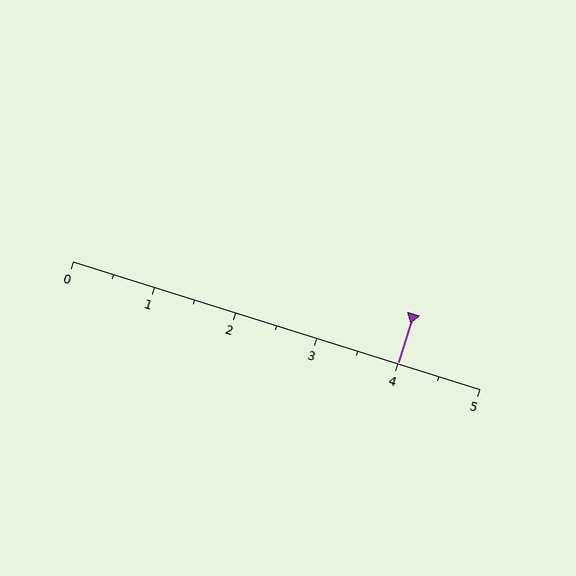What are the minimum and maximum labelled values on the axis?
The axis runs from 0 to 5.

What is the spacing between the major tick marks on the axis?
The major ticks are spaced 1 apart.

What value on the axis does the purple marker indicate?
The marker indicates approximately 4.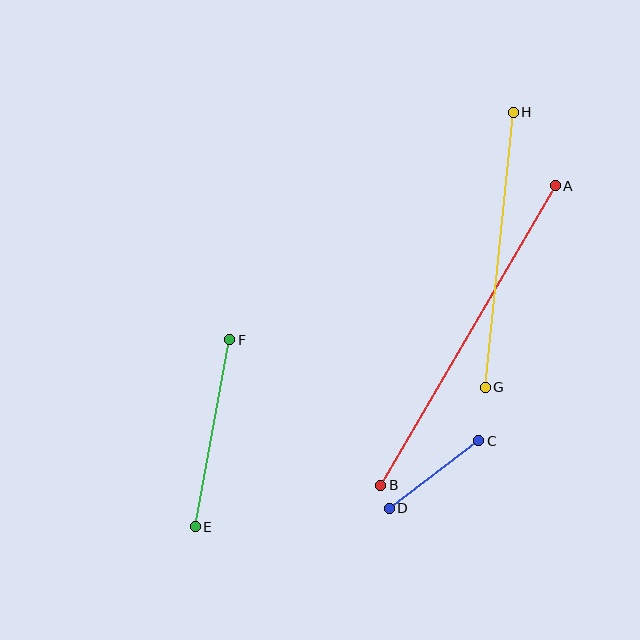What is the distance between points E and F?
The distance is approximately 190 pixels.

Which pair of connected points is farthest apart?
Points A and B are farthest apart.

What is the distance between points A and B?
The distance is approximately 346 pixels.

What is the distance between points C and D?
The distance is approximately 112 pixels.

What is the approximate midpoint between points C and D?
The midpoint is at approximately (434, 474) pixels.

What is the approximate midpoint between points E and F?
The midpoint is at approximately (212, 433) pixels.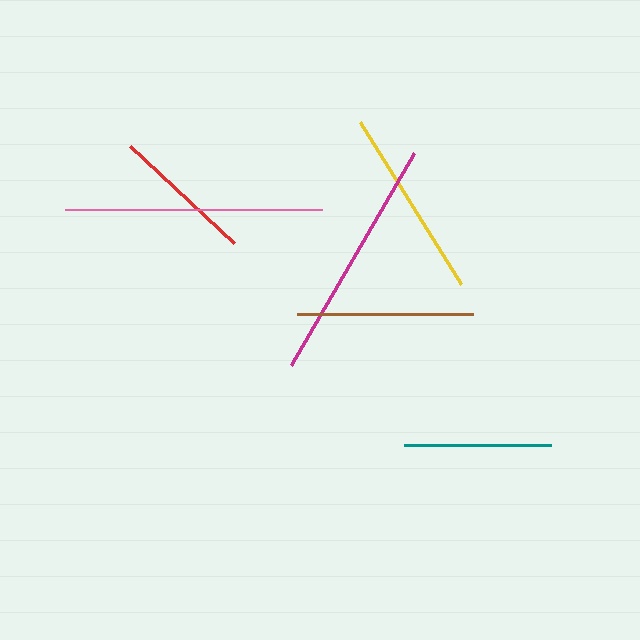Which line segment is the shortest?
The red line is the shortest at approximately 142 pixels.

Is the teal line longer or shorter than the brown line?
The brown line is longer than the teal line.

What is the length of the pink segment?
The pink segment is approximately 256 pixels long.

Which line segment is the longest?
The pink line is the longest at approximately 256 pixels.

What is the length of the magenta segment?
The magenta segment is approximately 244 pixels long.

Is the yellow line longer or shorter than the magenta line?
The magenta line is longer than the yellow line.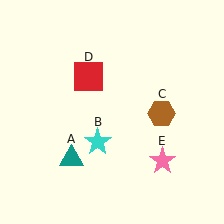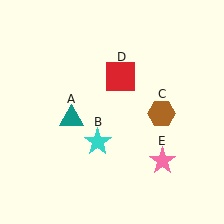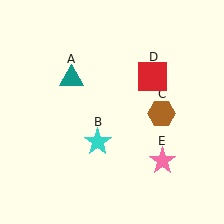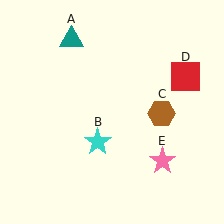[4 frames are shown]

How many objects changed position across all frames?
2 objects changed position: teal triangle (object A), red square (object D).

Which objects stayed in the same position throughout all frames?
Cyan star (object B) and brown hexagon (object C) and pink star (object E) remained stationary.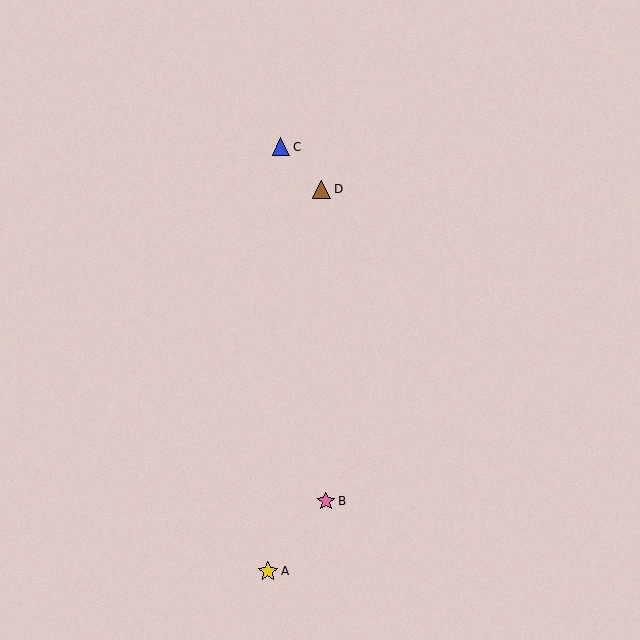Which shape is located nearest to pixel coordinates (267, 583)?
The yellow star (labeled A) at (268, 571) is nearest to that location.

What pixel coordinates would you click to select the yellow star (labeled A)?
Click at (268, 571) to select the yellow star A.